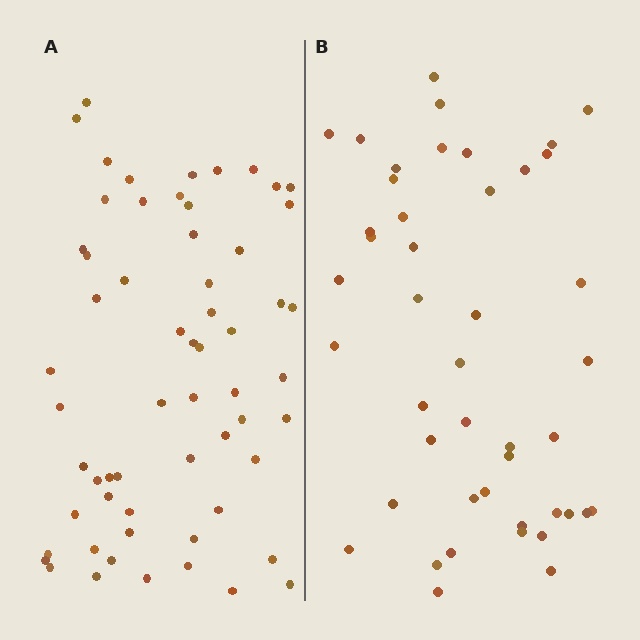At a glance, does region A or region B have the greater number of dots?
Region A (the left region) has more dots.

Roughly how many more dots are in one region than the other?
Region A has approximately 15 more dots than region B.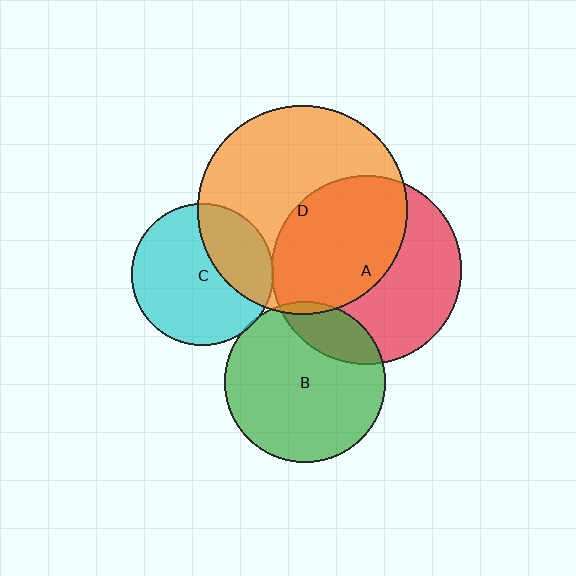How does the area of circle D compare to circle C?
Approximately 2.2 times.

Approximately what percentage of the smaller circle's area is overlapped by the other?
Approximately 5%.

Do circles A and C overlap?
Yes.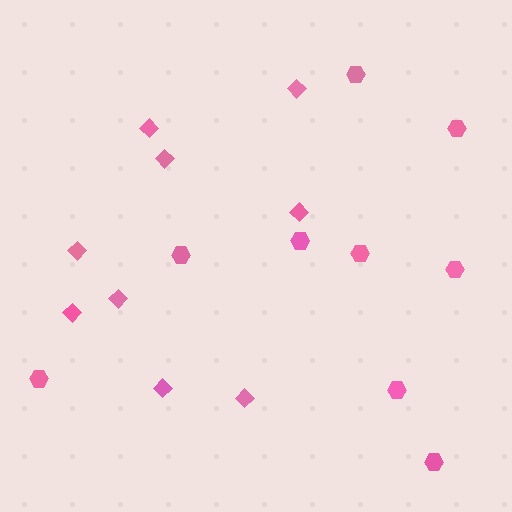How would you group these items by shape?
There are 2 groups: one group of hexagons (9) and one group of diamonds (9).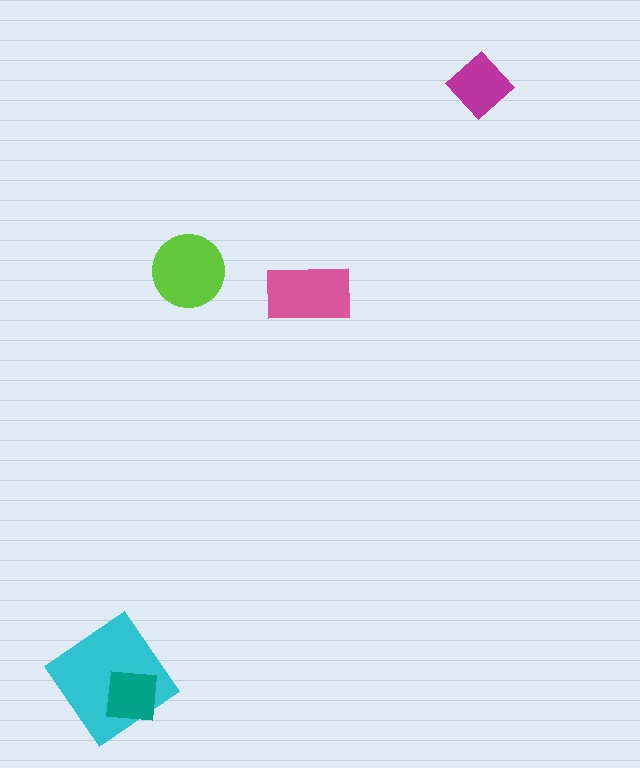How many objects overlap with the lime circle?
0 objects overlap with the lime circle.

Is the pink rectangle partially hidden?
No, no other shape covers it.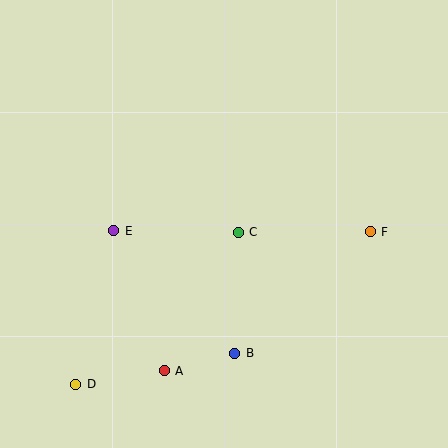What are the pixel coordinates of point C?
Point C is at (238, 232).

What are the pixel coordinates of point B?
Point B is at (234, 353).